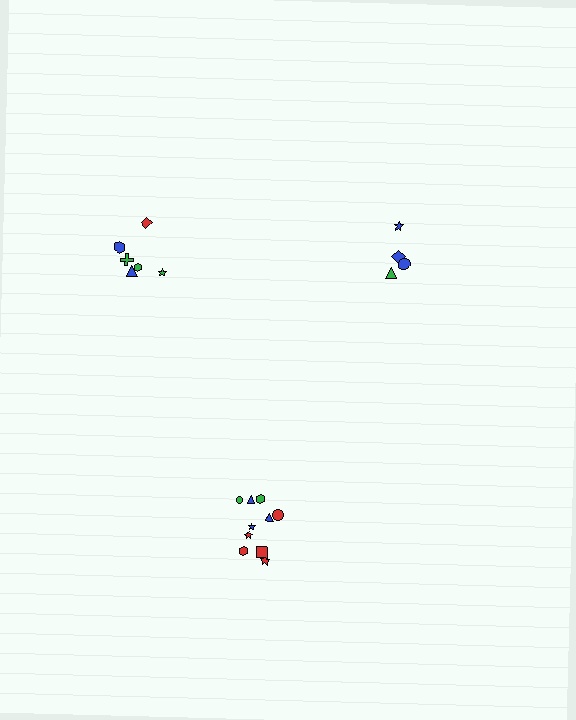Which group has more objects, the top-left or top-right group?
The top-left group.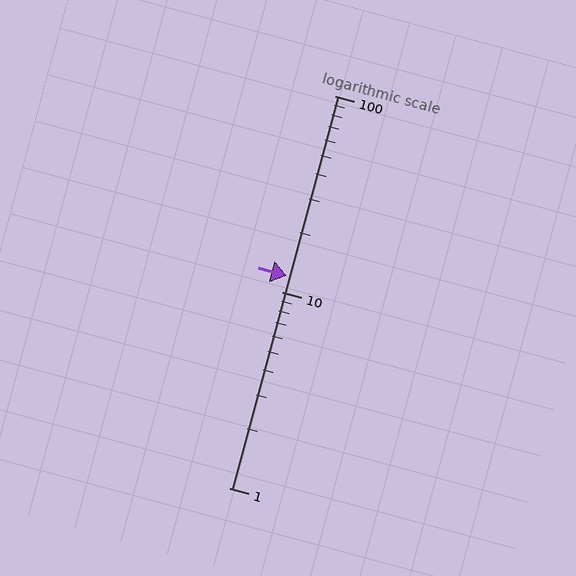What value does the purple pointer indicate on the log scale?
The pointer indicates approximately 12.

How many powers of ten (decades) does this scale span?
The scale spans 2 decades, from 1 to 100.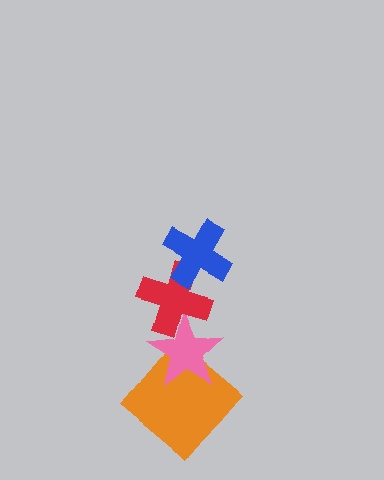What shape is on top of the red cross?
The blue cross is on top of the red cross.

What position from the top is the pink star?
The pink star is 3rd from the top.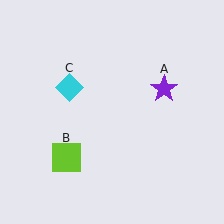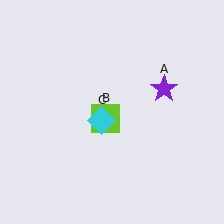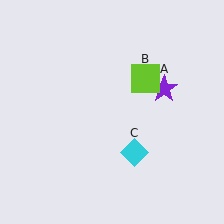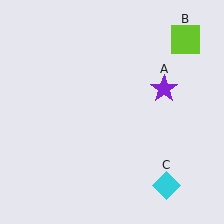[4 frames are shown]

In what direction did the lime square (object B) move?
The lime square (object B) moved up and to the right.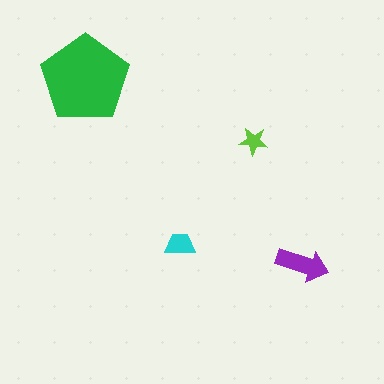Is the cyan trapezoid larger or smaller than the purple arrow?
Smaller.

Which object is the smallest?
The lime star.